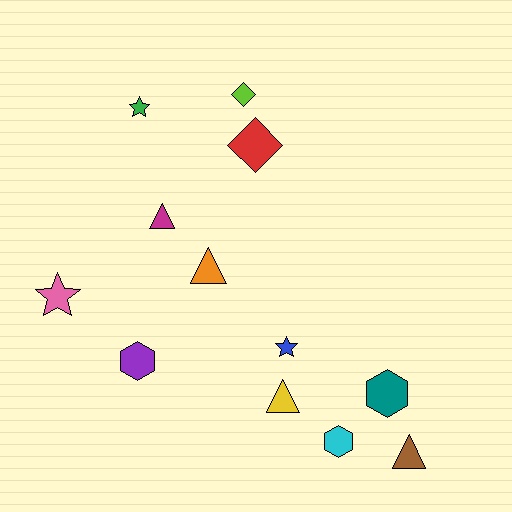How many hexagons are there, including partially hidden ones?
There are 3 hexagons.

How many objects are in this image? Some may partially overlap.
There are 12 objects.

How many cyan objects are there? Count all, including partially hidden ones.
There is 1 cyan object.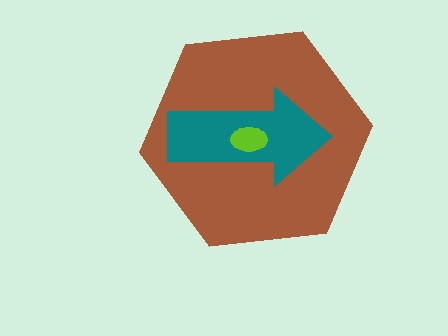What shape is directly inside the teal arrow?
The lime ellipse.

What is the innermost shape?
The lime ellipse.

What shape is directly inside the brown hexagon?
The teal arrow.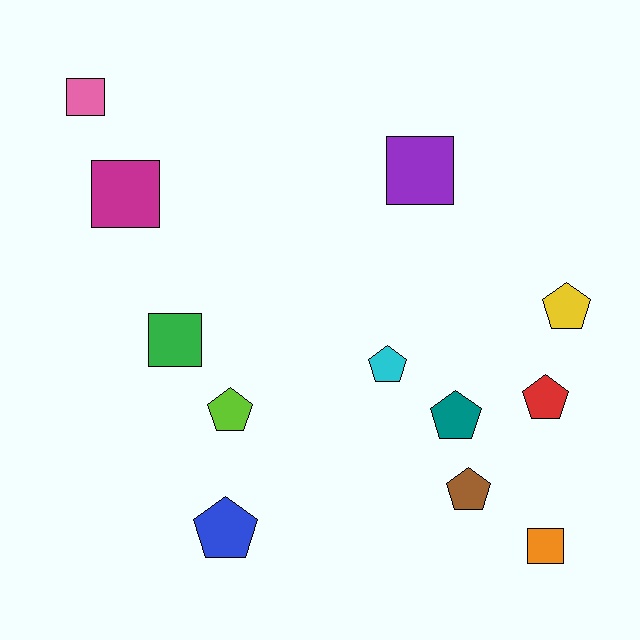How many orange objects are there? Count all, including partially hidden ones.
There is 1 orange object.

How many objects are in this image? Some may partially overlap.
There are 12 objects.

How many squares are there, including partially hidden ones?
There are 5 squares.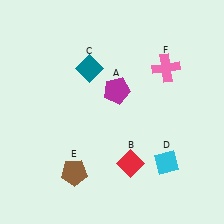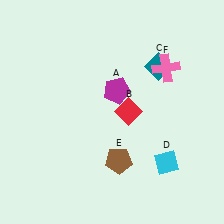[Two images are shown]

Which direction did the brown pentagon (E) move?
The brown pentagon (E) moved right.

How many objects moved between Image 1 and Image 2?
3 objects moved between the two images.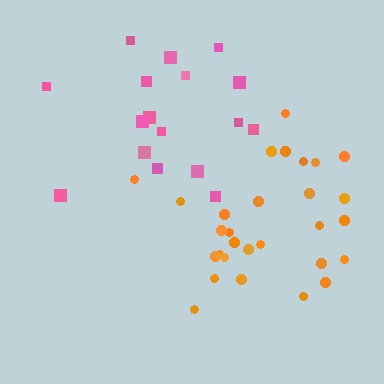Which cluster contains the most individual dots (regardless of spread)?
Orange (29).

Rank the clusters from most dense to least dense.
orange, pink.